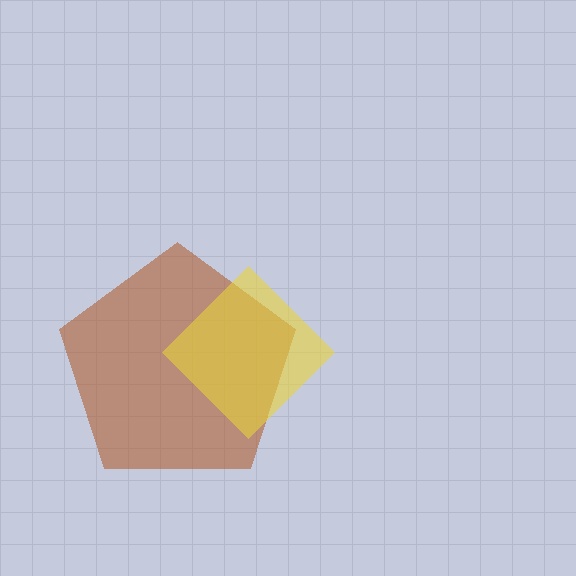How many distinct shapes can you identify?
There are 2 distinct shapes: a brown pentagon, a yellow diamond.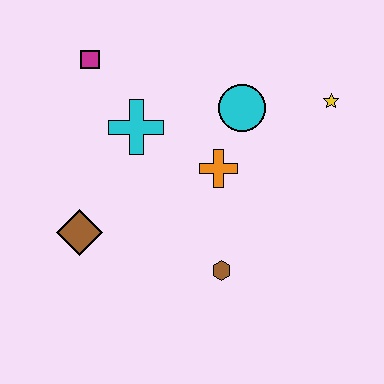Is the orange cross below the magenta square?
Yes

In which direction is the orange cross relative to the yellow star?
The orange cross is to the left of the yellow star.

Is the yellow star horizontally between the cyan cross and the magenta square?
No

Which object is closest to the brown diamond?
The cyan cross is closest to the brown diamond.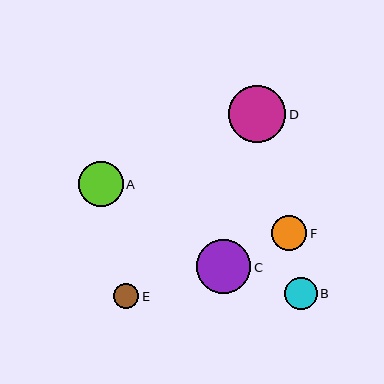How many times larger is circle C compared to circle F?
Circle C is approximately 1.5 times the size of circle F.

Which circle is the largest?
Circle D is the largest with a size of approximately 57 pixels.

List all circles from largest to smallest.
From largest to smallest: D, C, A, F, B, E.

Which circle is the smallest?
Circle E is the smallest with a size of approximately 26 pixels.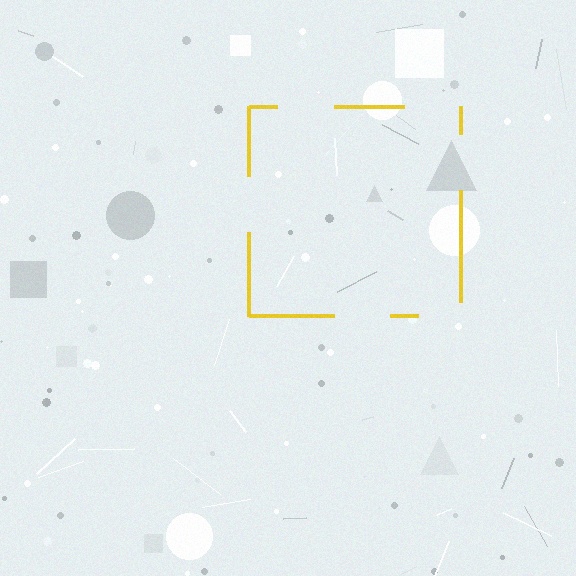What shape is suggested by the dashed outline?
The dashed outline suggests a square.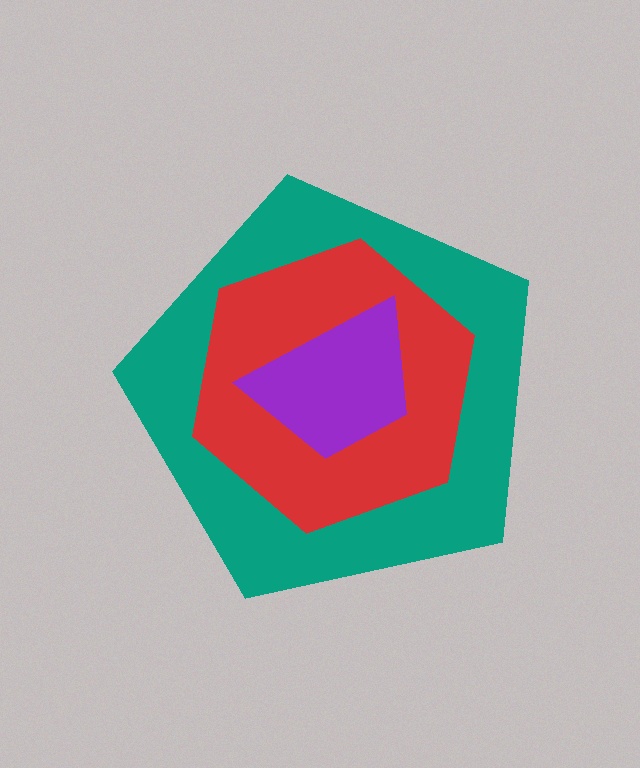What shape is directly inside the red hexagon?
The purple trapezoid.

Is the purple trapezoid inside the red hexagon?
Yes.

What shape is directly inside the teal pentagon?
The red hexagon.